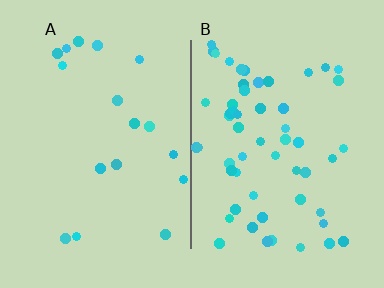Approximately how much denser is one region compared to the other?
Approximately 3.2× — region B over region A.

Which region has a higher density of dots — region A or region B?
B (the right).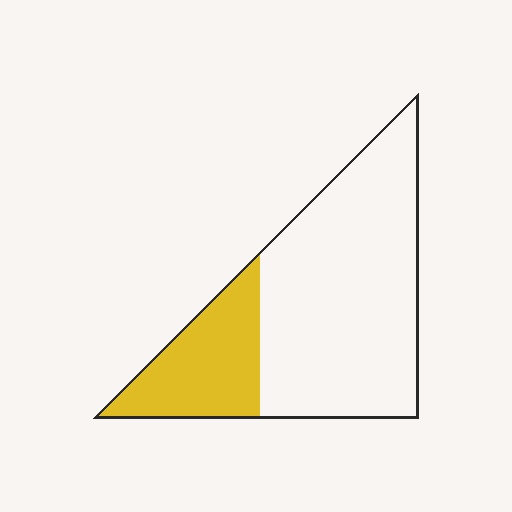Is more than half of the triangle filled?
No.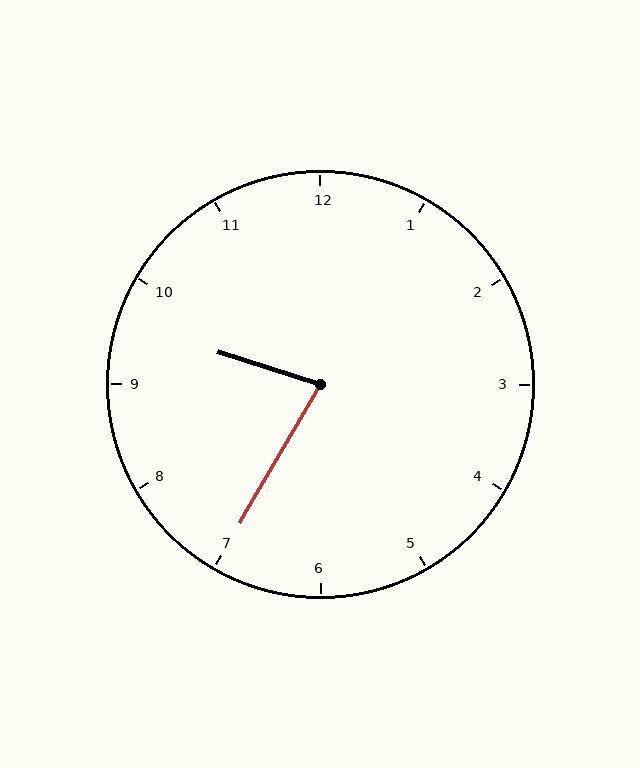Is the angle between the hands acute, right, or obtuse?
It is acute.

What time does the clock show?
9:35.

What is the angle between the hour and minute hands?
Approximately 78 degrees.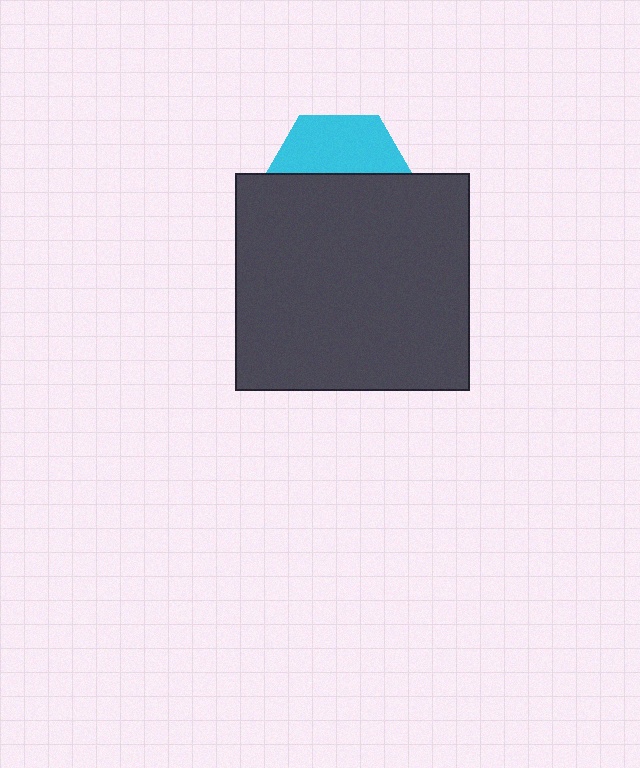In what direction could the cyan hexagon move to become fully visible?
The cyan hexagon could move up. That would shift it out from behind the dark gray rectangle entirely.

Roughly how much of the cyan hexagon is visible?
A small part of it is visible (roughly 41%).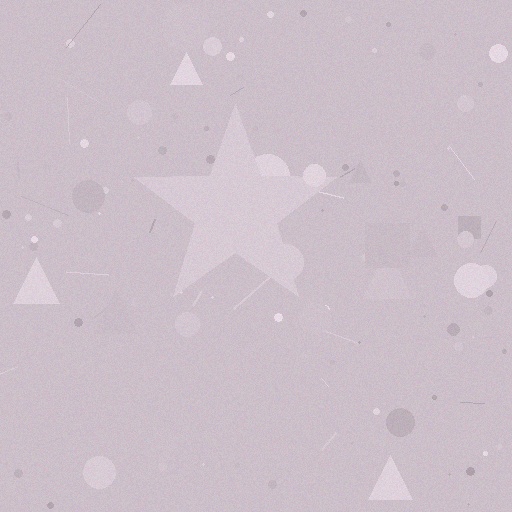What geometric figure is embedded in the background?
A star is embedded in the background.